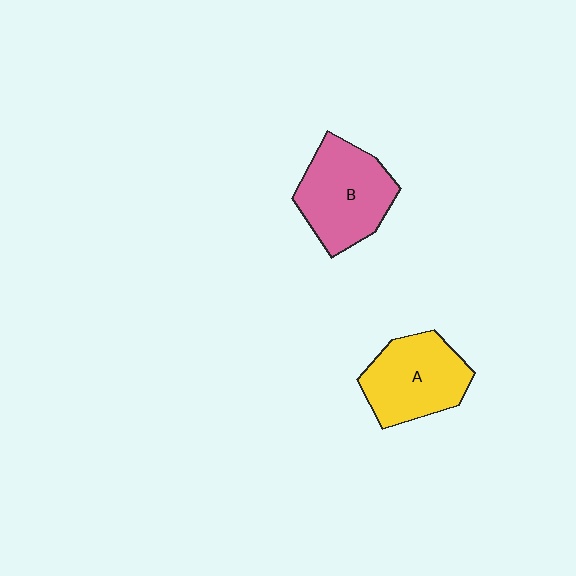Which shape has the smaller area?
Shape A (yellow).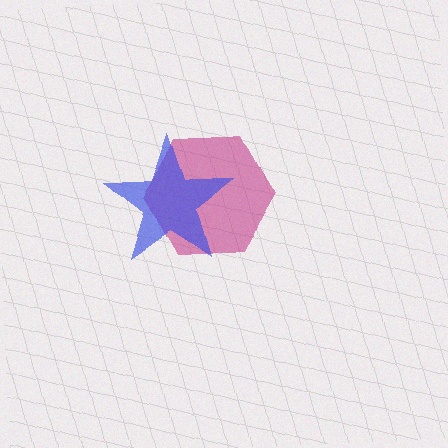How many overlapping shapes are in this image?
There are 2 overlapping shapes in the image.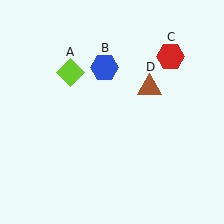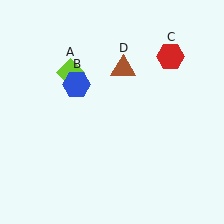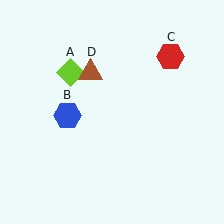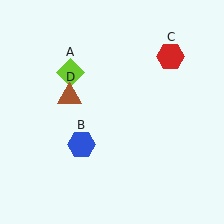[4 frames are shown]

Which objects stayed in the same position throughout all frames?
Lime diamond (object A) and red hexagon (object C) remained stationary.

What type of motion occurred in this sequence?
The blue hexagon (object B), brown triangle (object D) rotated counterclockwise around the center of the scene.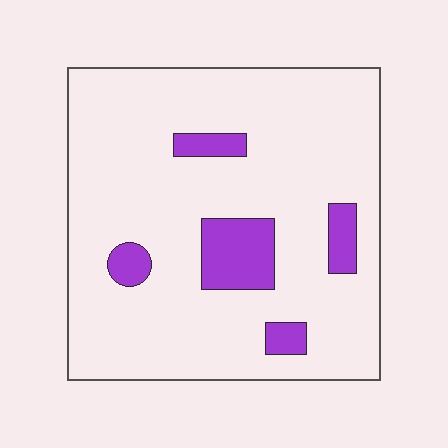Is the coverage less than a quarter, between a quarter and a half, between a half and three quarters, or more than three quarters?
Less than a quarter.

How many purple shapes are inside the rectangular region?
5.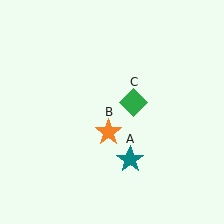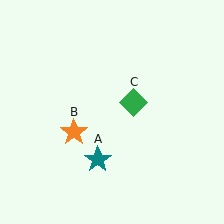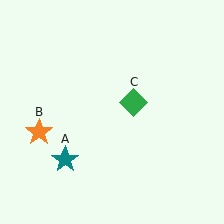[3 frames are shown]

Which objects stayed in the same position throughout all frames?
Green diamond (object C) remained stationary.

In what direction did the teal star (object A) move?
The teal star (object A) moved left.